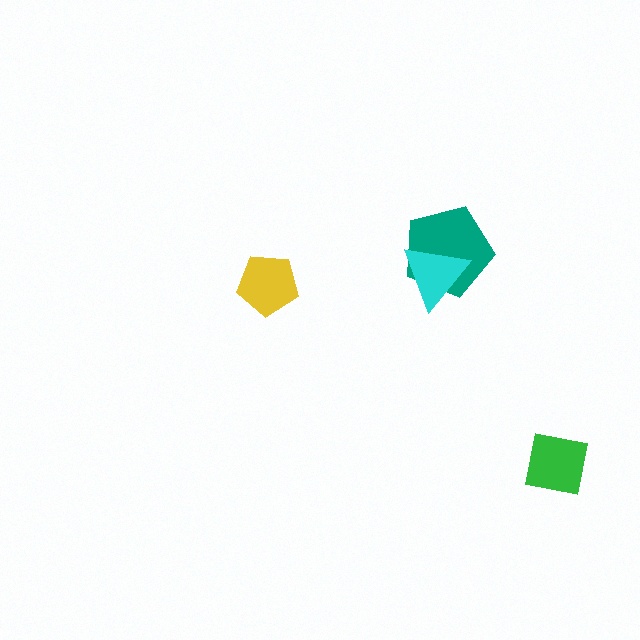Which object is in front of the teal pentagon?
The cyan triangle is in front of the teal pentagon.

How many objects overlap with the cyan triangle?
1 object overlaps with the cyan triangle.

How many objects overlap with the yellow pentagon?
0 objects overlap with the yellow pentagon.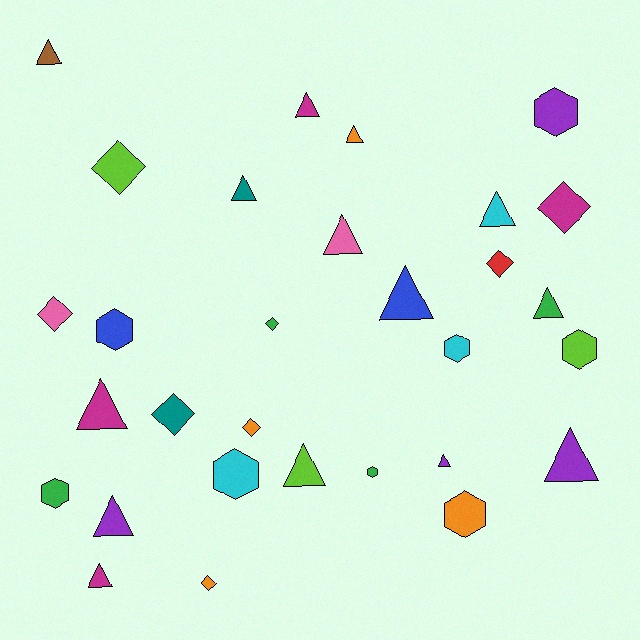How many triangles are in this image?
There are 14 triangles.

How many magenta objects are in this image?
There are 4 magenta objects.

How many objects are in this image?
There are 30 objects.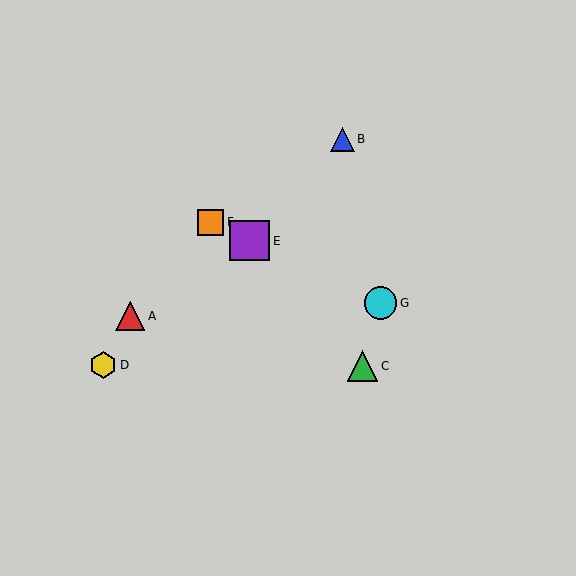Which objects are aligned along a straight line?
Objects E, F, G are aligned along a straight line.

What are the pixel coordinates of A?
Object A is at (130, 316).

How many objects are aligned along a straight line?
3 objects (E, F, G) are aligned along a straight line.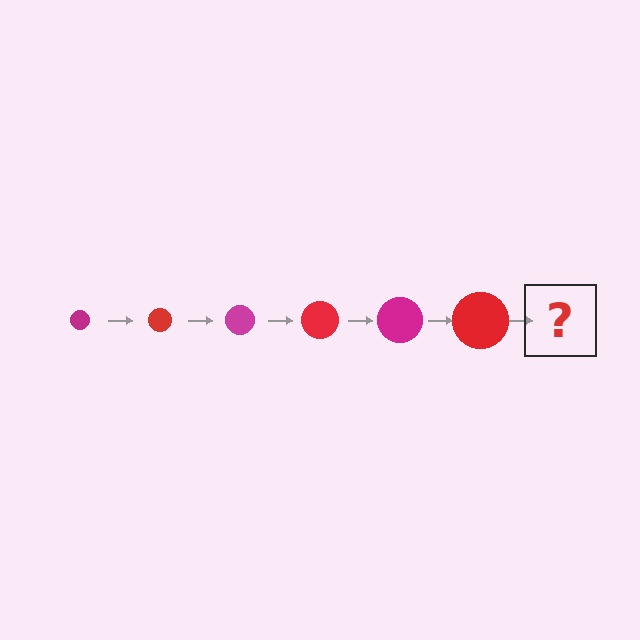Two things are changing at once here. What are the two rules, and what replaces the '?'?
The two rules are that the circle grows larger each step and the color cycles through magenta and red. The '?' should be a magenta circle, larger than the previous one.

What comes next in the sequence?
The next element should be a magenta circle, larger than the previous one.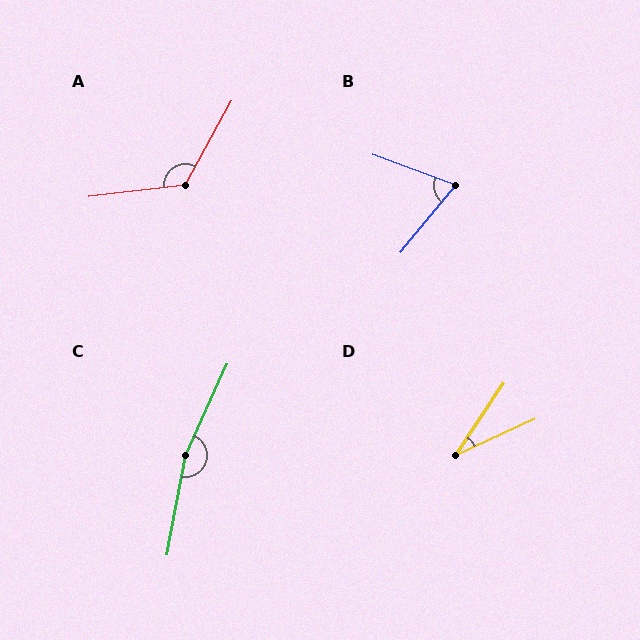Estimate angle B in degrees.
Approximately 71 degrees.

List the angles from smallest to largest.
D (31°), B (71°), A (126°), C (166°).